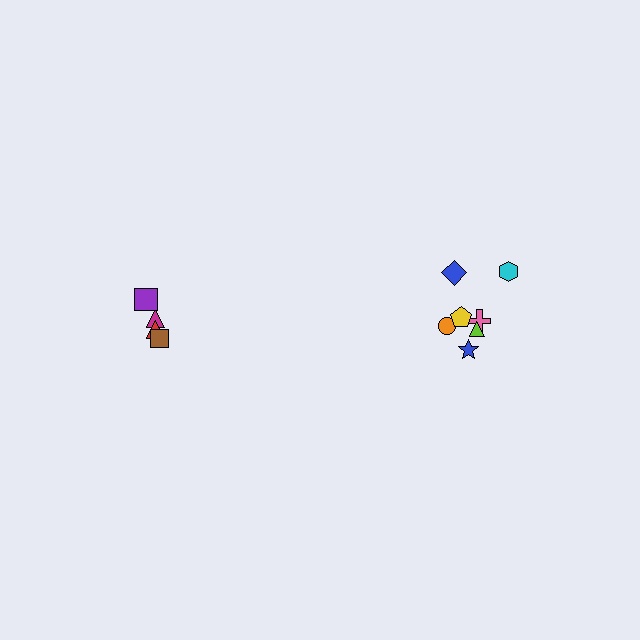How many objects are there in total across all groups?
There are 11 objects.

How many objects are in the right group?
There are 7 objects.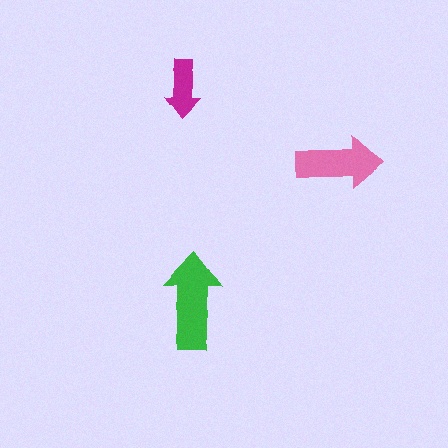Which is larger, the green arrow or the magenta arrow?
The green one.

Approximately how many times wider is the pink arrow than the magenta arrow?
About 1.5 times wider.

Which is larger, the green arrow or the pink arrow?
The green one.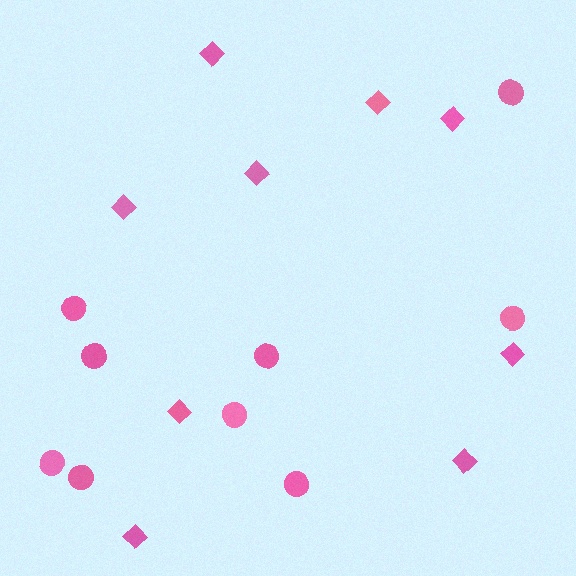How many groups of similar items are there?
There are 2 groups: one group of diamonds (9) and one group of circles (9).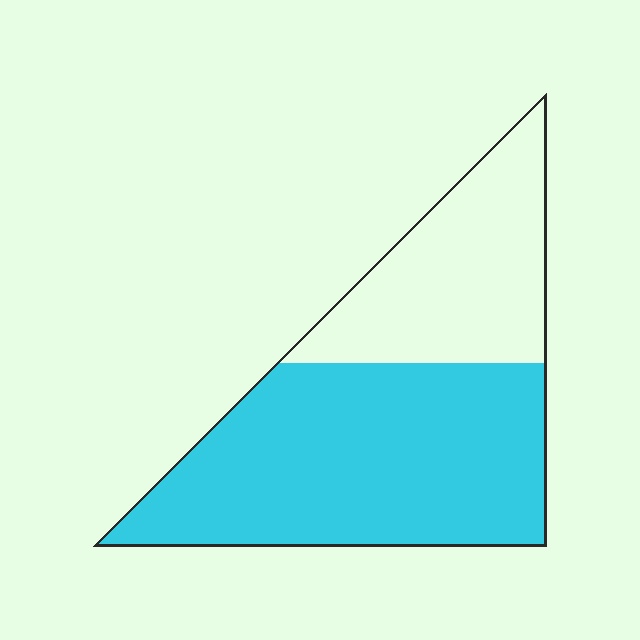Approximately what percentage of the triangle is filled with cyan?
Approximately 65%.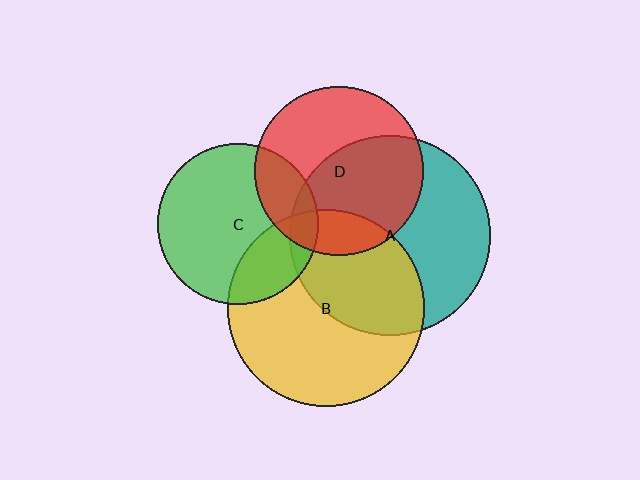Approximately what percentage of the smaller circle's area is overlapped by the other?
Approximately 20%.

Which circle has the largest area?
Circle A (teal).